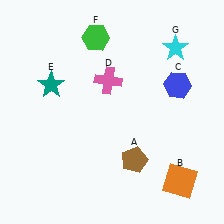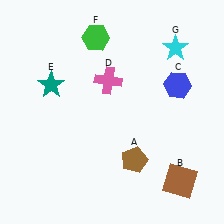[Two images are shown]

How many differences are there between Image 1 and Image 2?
There is 1 difference between the two images.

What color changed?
The square (B) changed from orange in Image 1 to brown in Image 2.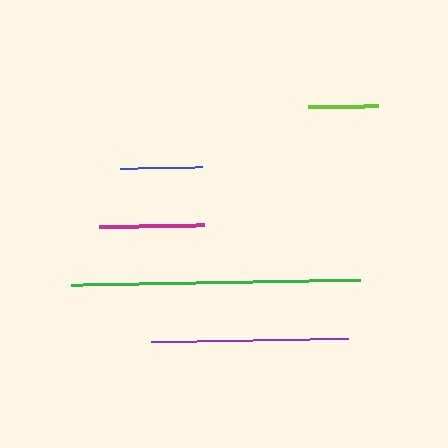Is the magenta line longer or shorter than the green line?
The green line is longer than the magenta line.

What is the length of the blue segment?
The blue segment is approximately 82 pixels long.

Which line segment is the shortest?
The lime line is the shortest at approximately 70 pixels.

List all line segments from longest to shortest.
From longest to shortest: green, purple, magenta, blue, lime.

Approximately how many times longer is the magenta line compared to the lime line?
The magenta line is approximately 1.5 times the length of the lime line.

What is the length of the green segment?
The green segment is approximately 289 pixels long.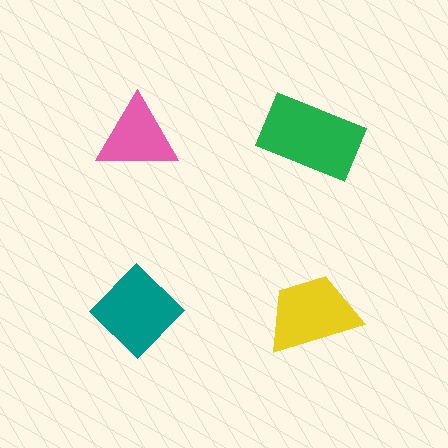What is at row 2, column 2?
A yellow trapezoid.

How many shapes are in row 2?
2 shapes.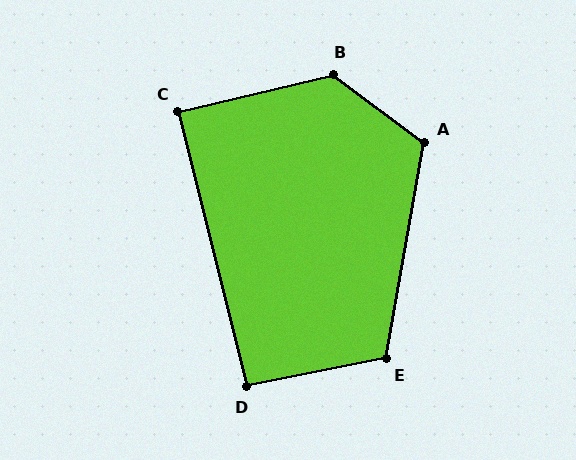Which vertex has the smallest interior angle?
C, at approximately 89 degrees.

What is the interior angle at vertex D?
Approximately 93 degrees (approximately right).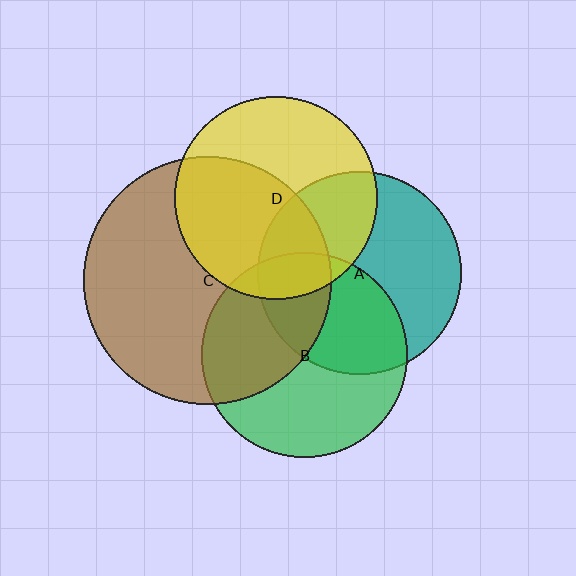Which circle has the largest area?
Circle C (brown).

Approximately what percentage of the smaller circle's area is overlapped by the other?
Approximately 10%.